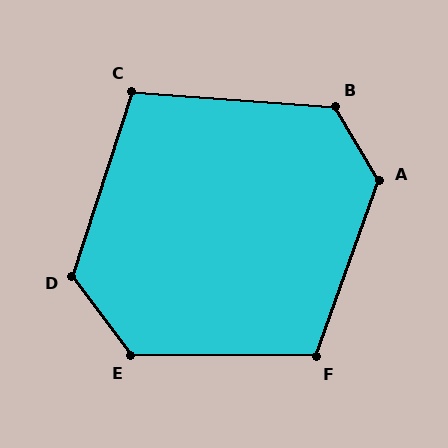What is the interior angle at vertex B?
Approximately 125 degrees (obtuse).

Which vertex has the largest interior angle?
A, at approximately 129 degrees.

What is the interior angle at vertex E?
Approximately 127 degrees (obtuse).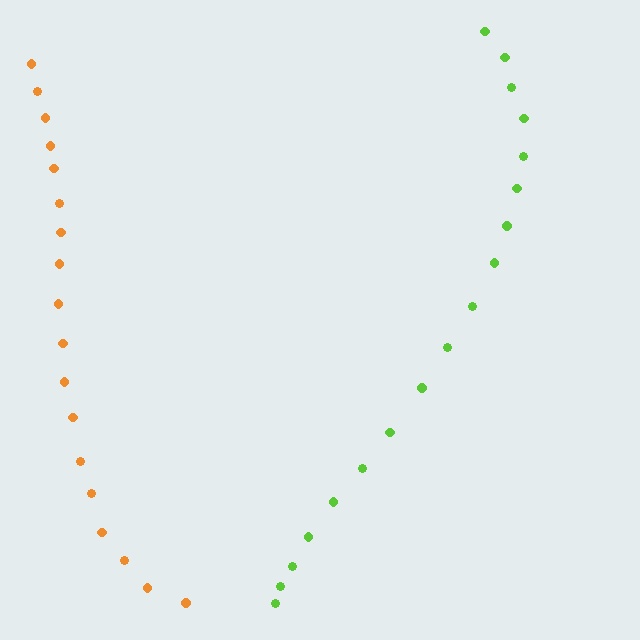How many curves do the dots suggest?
There are 2 distinct paths.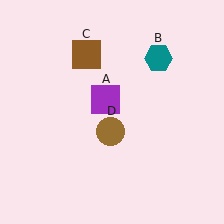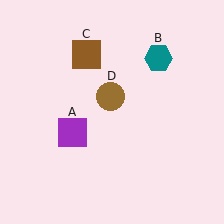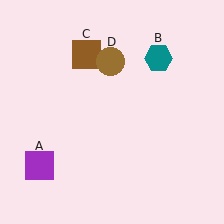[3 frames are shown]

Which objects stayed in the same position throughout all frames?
Teal hexagon (object B) and brown square (object C) remained stationary.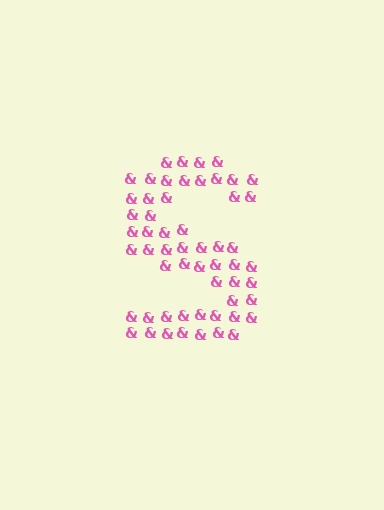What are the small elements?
The small elements are ampersands.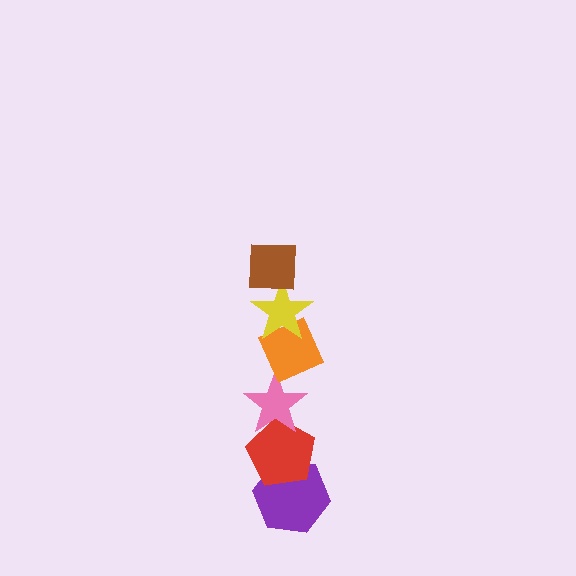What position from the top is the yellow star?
The yellow star is 2nd from the top.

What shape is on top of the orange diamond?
The yellow star is on top of the orange diamond.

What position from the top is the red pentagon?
The red pentagon is 5th from the top.